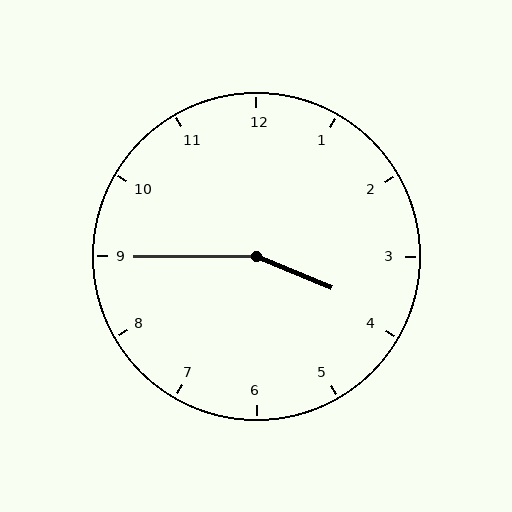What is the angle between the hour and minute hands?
Approximately 158 degrees.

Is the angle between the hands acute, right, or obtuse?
It is obtuse.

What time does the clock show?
3:45.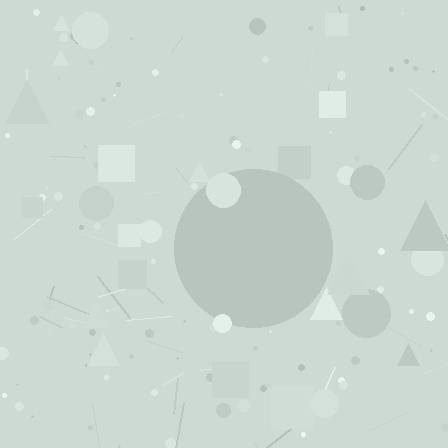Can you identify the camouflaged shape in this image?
The camouflaged shape is a circle.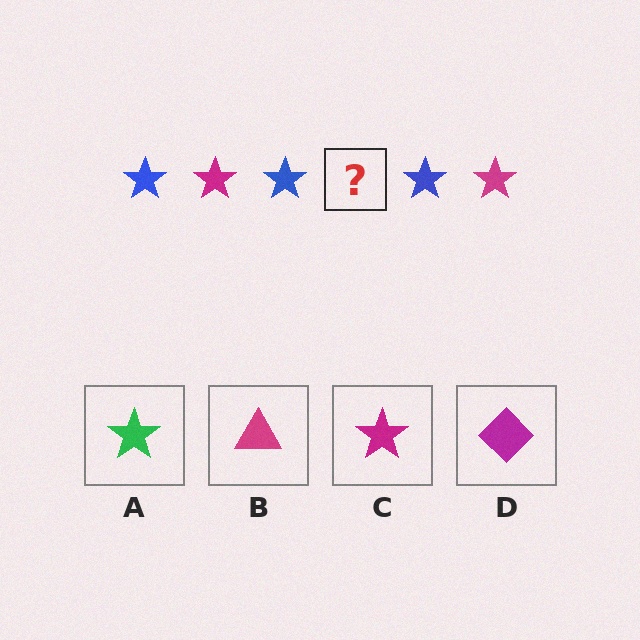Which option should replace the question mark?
Option C.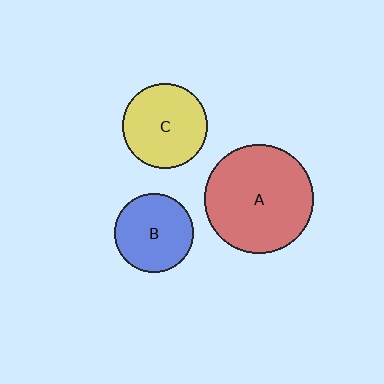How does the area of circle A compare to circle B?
Approximately 1.9 times.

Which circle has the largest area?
Circle A (red).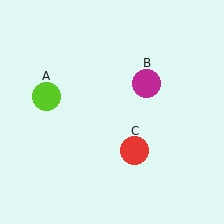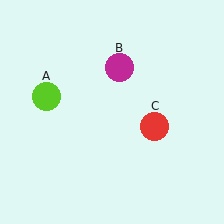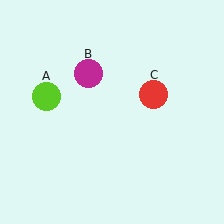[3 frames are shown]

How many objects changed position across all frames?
2 objects changed position: magenta circle (object B), red circle (object C).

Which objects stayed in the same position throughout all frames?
Lime circle (object A) remained stationary.